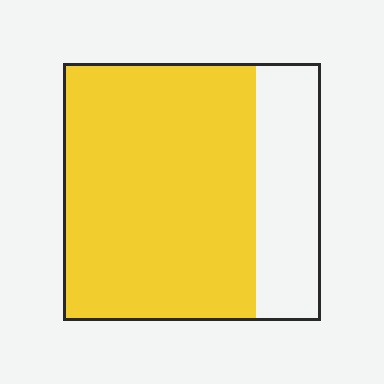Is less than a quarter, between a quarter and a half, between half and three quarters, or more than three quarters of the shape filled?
Between half and three quarters.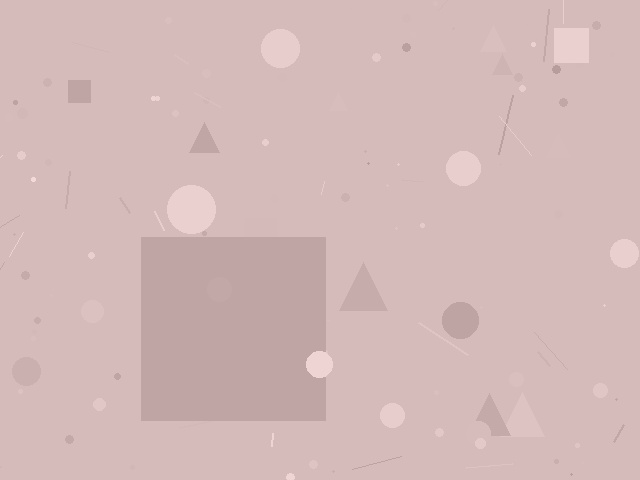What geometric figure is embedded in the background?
A square is embedded in the background.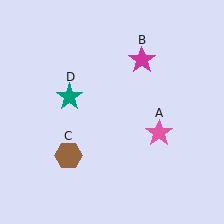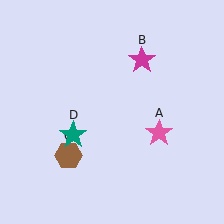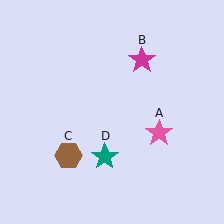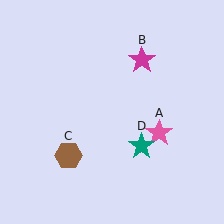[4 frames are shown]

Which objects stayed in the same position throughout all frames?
Pink star (object A) and magenta star (object B) and brown hexagon (object C) remained stationary.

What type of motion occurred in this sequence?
The teal star (object D) rotated counterclockwise around the center of the scene.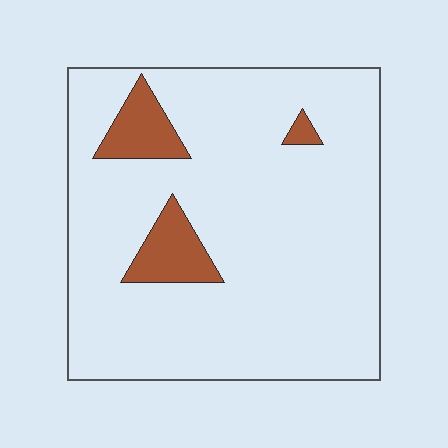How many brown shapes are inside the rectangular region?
3.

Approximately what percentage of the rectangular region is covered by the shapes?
Approximately 10%.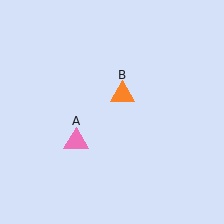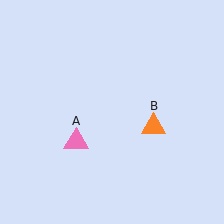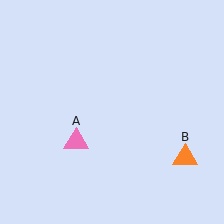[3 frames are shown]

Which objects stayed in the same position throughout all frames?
Pink triangle (object A) remained stationary.